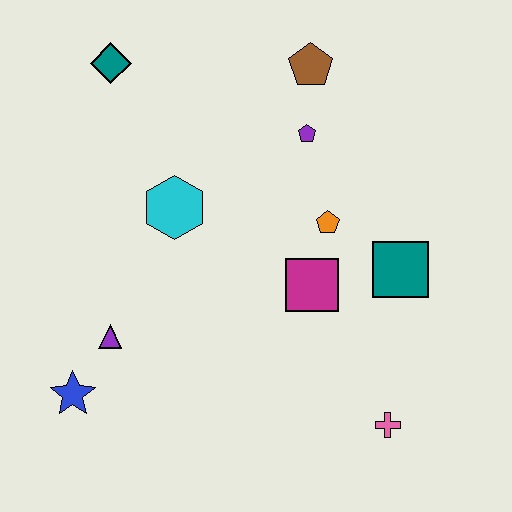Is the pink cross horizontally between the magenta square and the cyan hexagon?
No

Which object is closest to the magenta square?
The orange pentagon is closest to the magenta square.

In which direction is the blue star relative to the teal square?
The blue star is to the left of the teal square.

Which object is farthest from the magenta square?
The teal diamond is farthest from the magenta square.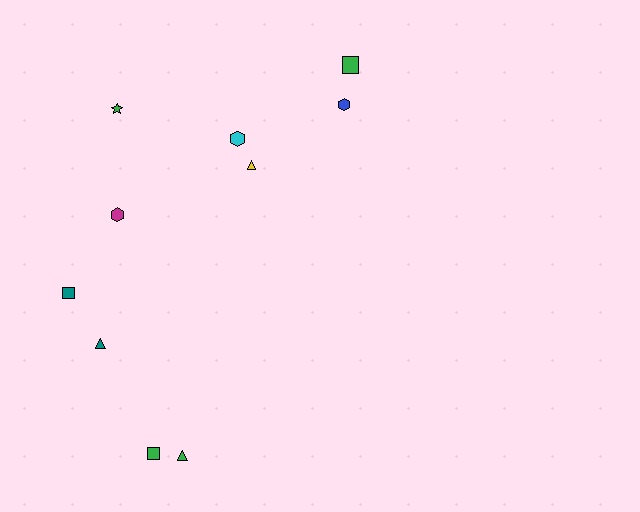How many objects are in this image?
There are 10 objects.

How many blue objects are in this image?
There is 1 blue object.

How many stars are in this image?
There is 1 star.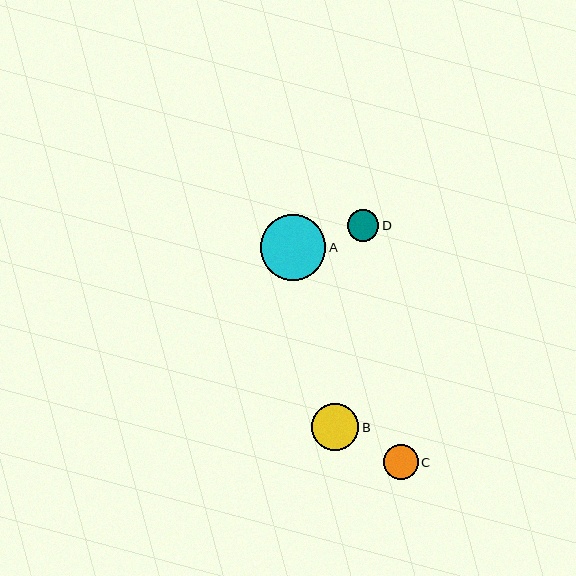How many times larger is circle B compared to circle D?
Circle B is approximately 1.5 times the size of circle D.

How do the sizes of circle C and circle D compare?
Circle C and circle D are approximately the same size.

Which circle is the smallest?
Circle D is the smallest with a size of approximately 32 pixels.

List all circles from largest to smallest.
From largest to smallest: A, B, C, D.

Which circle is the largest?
Circle A is the largest with a size of approximately 66 pixels.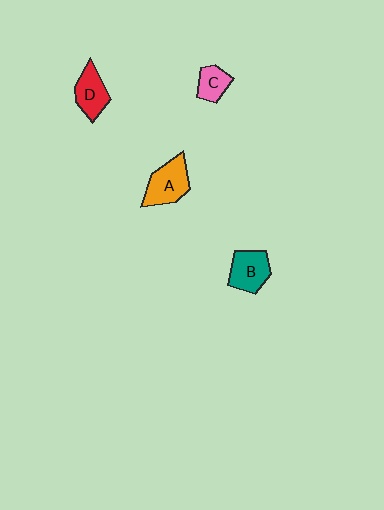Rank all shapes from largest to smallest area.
From largest to smallest: A (orange), B (teal), D (red), C (pink).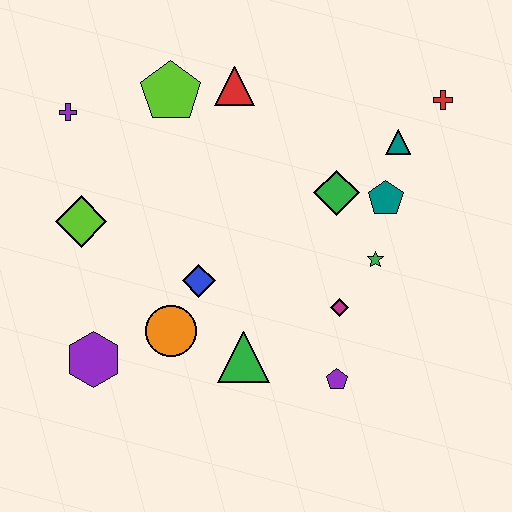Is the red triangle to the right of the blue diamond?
Yes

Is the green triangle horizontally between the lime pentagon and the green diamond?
Yes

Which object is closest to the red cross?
The teal triangle is closest to the red cross.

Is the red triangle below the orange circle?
No